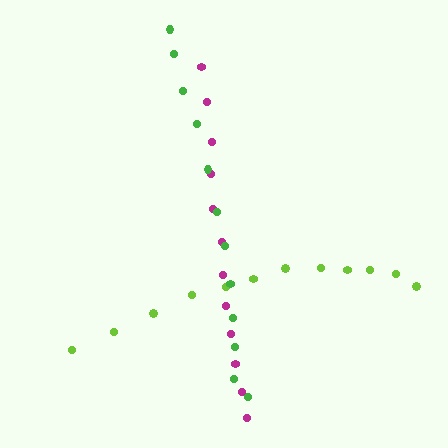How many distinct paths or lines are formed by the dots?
There are 3 distinct paths.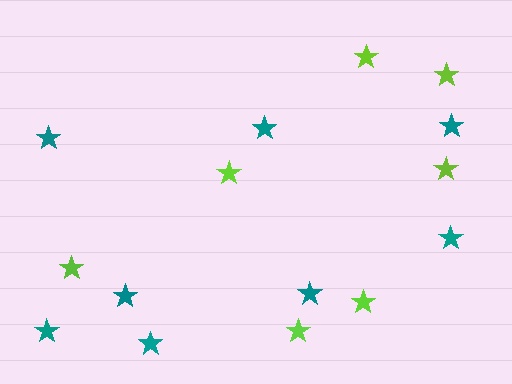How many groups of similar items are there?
There are 2 groups: one group of lime stars (7) and one group of teal stars (8).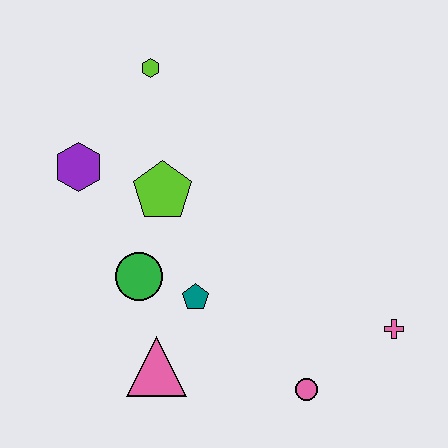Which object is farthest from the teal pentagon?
The lime hexagon is farthest from the teal pentagon.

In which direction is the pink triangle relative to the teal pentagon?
The pink triangle is below the teal pentagon.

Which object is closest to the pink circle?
The pink cross is closest to the pink circle.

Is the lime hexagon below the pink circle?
No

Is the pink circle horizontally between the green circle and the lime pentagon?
No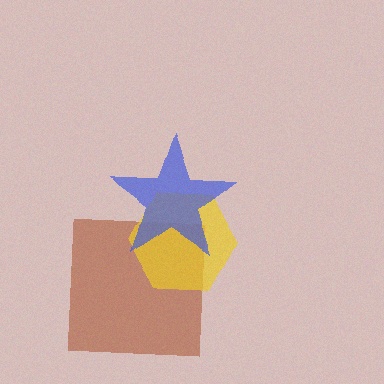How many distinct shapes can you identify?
There are 3 distinct shapes: a brown square, a yellow hexagon, a blue star.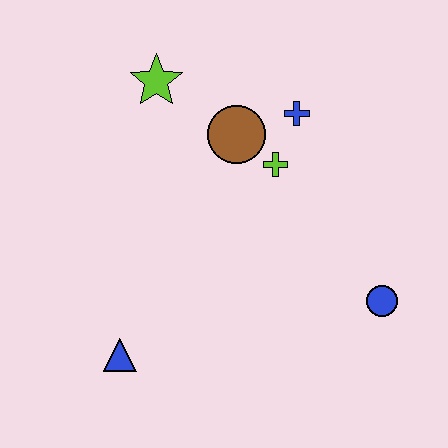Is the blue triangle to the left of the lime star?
Yes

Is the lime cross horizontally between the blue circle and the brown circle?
Yes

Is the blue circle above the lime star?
No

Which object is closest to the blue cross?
The lime cross is closest to the blue cross.